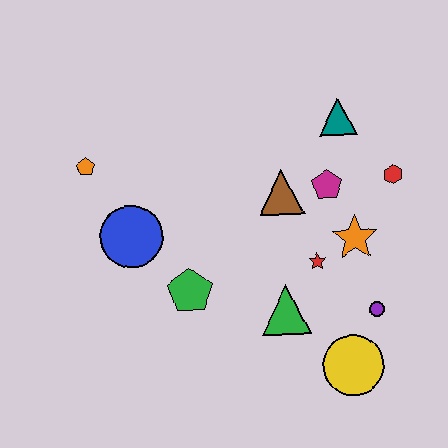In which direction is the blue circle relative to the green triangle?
The blue circle is to the left of the green triangle.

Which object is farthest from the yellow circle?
The orange pentagon is farthest from the yellow circle.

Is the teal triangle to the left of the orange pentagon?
No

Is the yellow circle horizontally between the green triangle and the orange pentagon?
No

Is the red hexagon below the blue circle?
No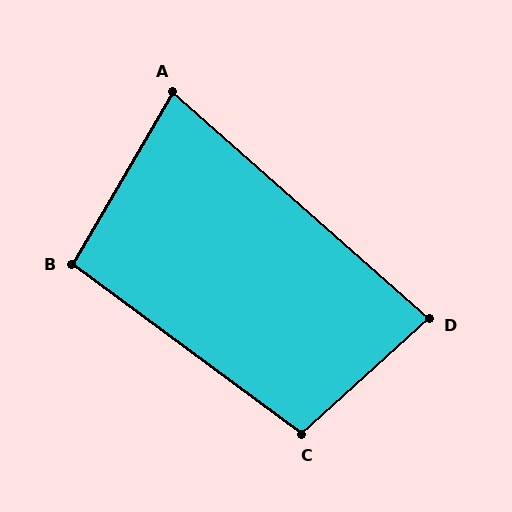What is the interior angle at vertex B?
Approximately 96 degrees (obtuse).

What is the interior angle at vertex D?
Approximately 84 degrees (acute).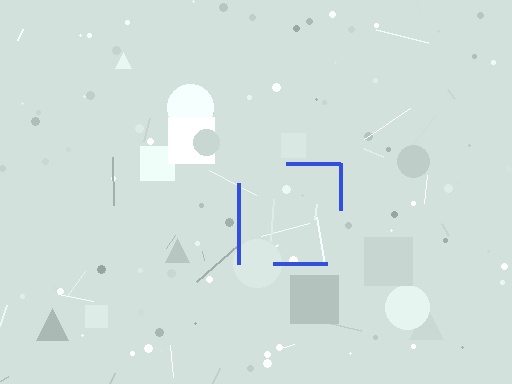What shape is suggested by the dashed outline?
The dashed outline suggests a square.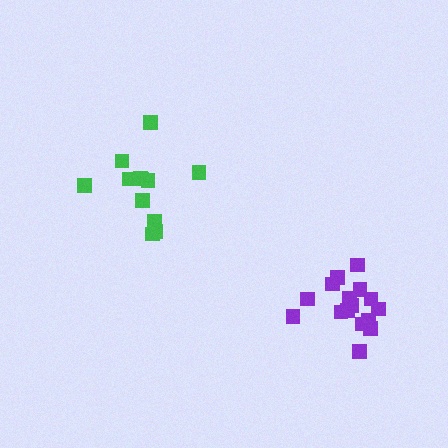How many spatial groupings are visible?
There are 2 spatial groupings.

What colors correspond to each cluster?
The clusters are colored: purple, green.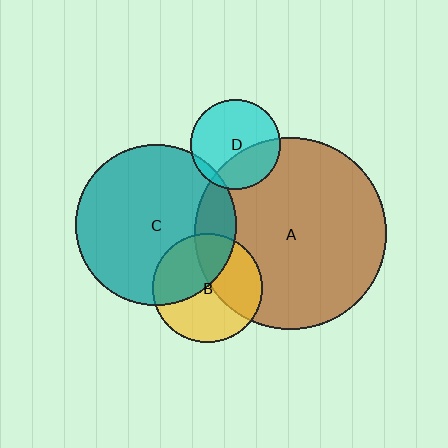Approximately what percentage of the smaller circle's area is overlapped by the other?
Approximately 40%.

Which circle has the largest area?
Circle A (brown).